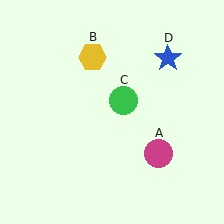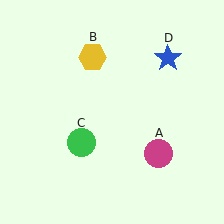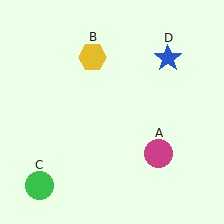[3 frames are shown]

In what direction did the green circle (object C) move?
The green circle (object C) moved down and to the left.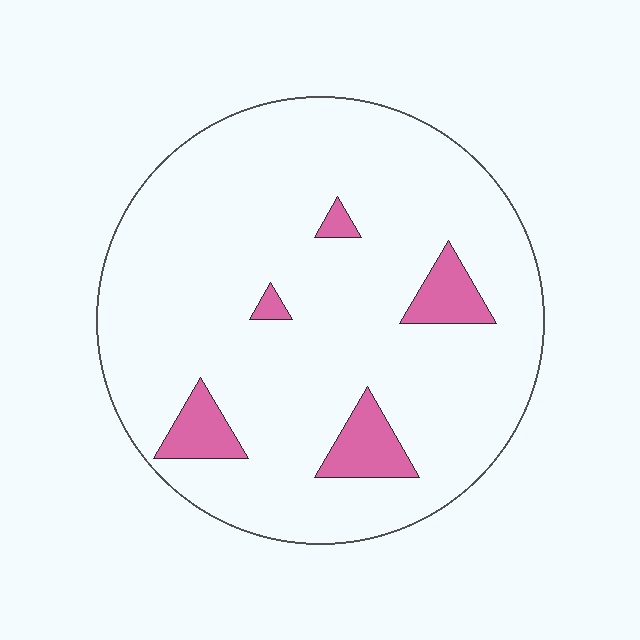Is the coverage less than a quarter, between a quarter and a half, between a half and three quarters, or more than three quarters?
Less than a quarter.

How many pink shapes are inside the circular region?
5.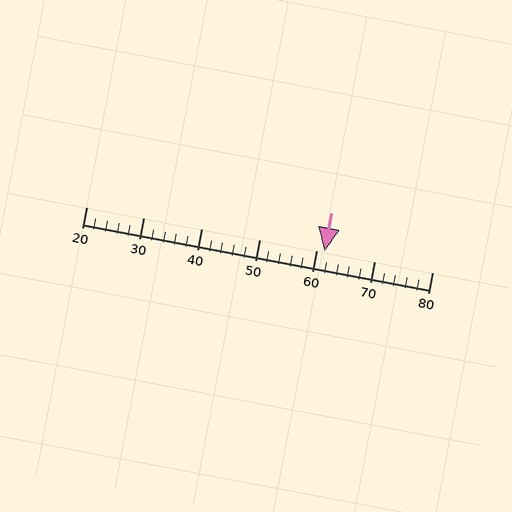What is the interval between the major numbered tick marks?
The major tick marks are spaced 10 units apart.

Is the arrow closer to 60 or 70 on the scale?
The arrow is closer to 60.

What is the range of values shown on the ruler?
The ruler shows values from 20 to 80.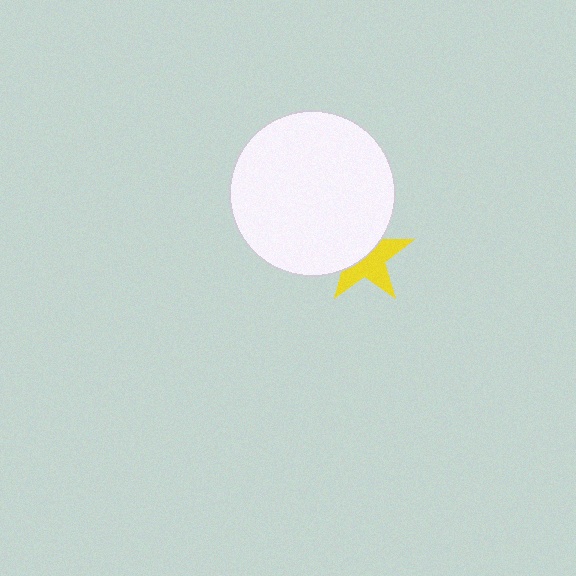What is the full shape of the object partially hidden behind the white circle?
The partially hidden object is a yellow star.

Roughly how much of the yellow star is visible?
About half of it is visible (roughly 53%).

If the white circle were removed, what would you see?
You would see the complete yellow star.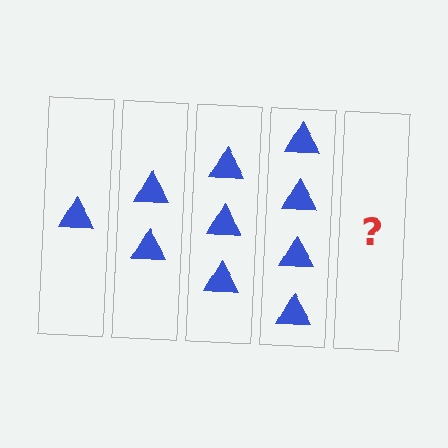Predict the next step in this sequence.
The next step is 5 triangles.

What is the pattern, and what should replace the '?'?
The pattern is that each step adds one more triangle. The '?' should be 5 triangles.